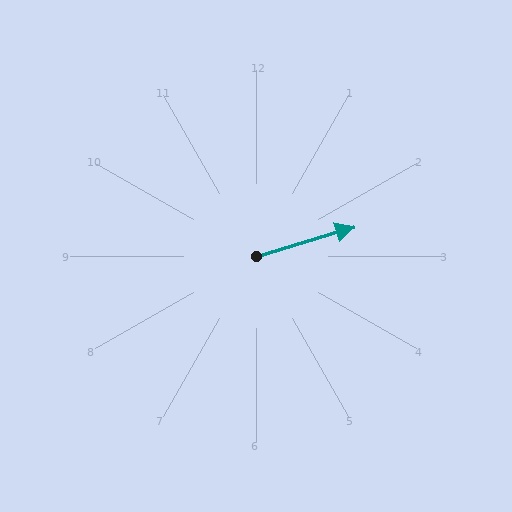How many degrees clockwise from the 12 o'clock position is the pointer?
Approximately 74 degrees.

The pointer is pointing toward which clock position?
Roughly 2 o'clock.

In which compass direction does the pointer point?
East.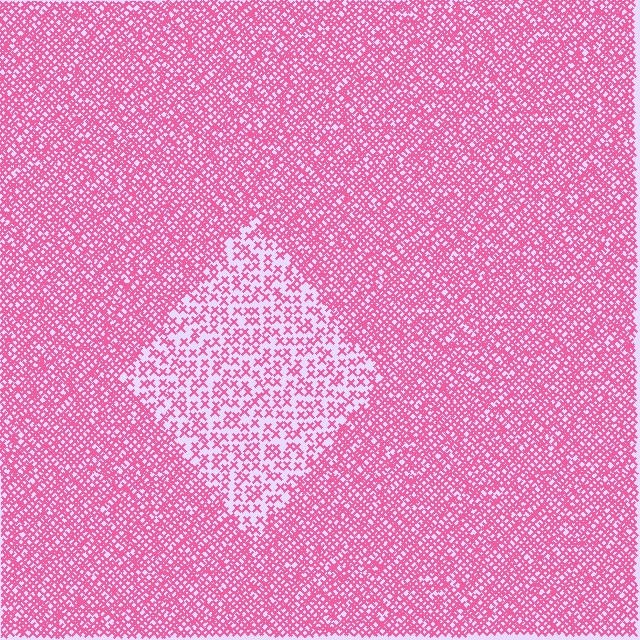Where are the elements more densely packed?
The elements are more densely packed outside the diamond boundary.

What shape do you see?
I see a diamond.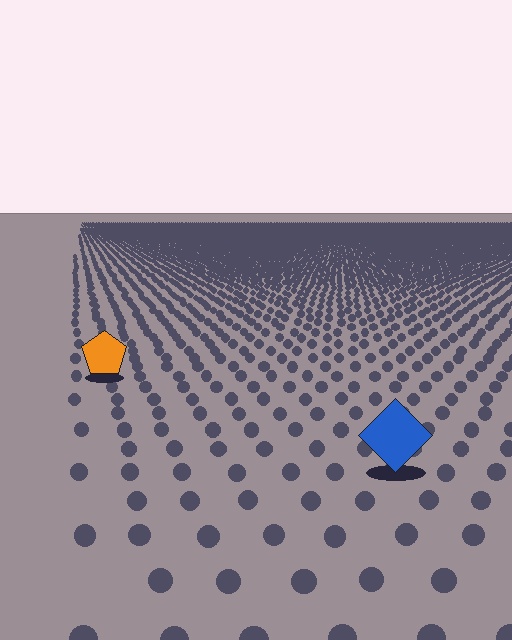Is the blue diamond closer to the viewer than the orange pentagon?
Yes. The blue diamond is closer — you can tell from the texture gradient: the ground texture is coarser near it.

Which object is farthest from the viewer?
The orange pentagon is farthest from the viewer. It appears smaller and the ground texture around it is denser.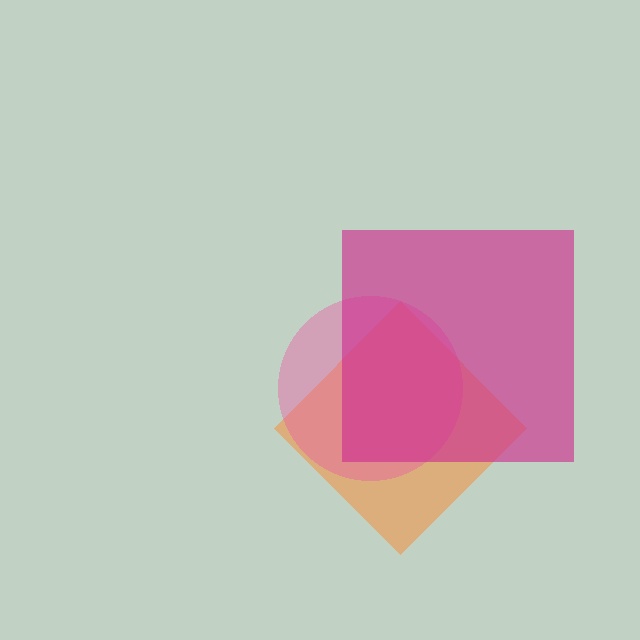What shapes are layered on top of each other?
The layered shapes are: an orange diamond, a pink circle, a magenta square.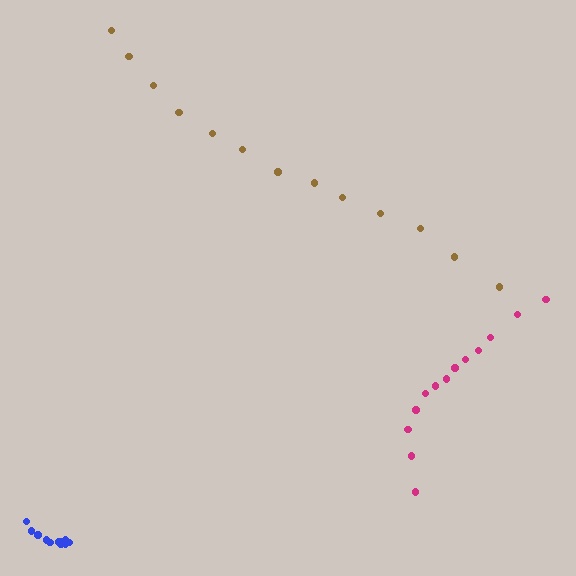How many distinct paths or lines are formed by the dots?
There are 3 distinct paths.